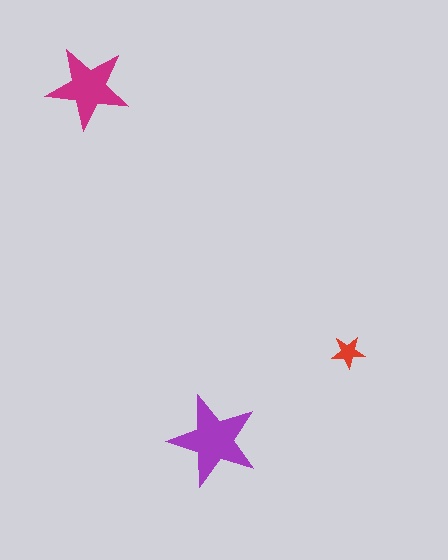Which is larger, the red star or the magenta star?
The magenta one.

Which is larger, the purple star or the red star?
The purple one.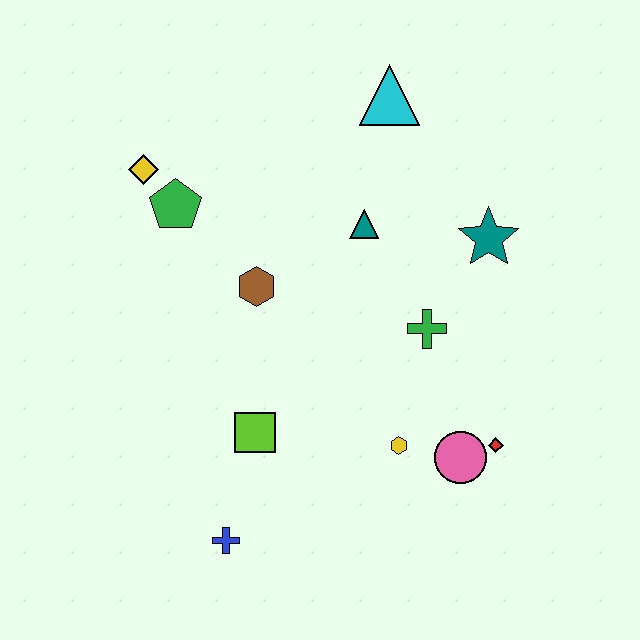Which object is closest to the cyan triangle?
The teal triangle is closest to the cyan triangle.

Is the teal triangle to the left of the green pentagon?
No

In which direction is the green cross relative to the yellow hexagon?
The green cross is above the yellow hexagon.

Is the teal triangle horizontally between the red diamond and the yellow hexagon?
No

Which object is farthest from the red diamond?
The yellow diamond is farthest from the red diamond.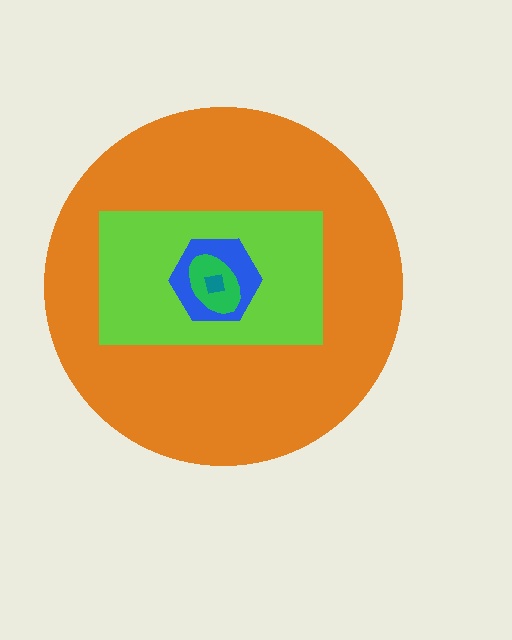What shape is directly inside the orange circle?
The lime rectangle.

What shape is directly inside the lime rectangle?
The blue hexagon.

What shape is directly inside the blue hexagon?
The green ellipse.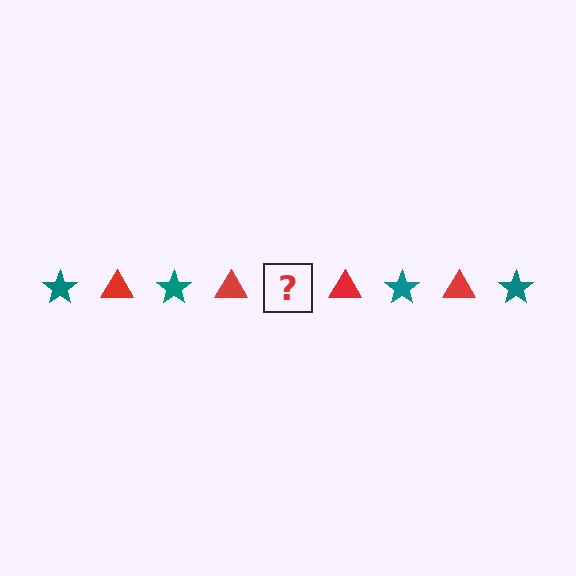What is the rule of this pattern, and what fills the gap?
The rule is that the pattern alternates between teal star and red triangle. The gap should be filled with a teal star.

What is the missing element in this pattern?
The missing element is a teal star.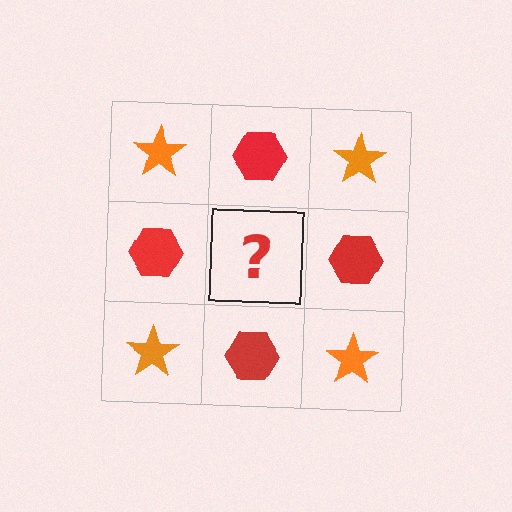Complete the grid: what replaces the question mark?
The question mark should be replaced with an orange star.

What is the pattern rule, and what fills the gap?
The rule is that it alternates orange star and red hexagon in a checkerboard pattern. The gap should be filled with an orange star.